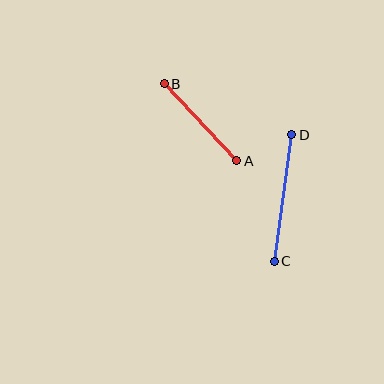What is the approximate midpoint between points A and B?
The midpoint is at approximately (201, 122) pixels.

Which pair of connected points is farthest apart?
Points C and D are farthest apart.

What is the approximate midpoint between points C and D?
The midpoint is at approximately (283, 198) pixels.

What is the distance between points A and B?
The distance is approximately 106 pixels.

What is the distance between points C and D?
The distance is approximately 128 pixels.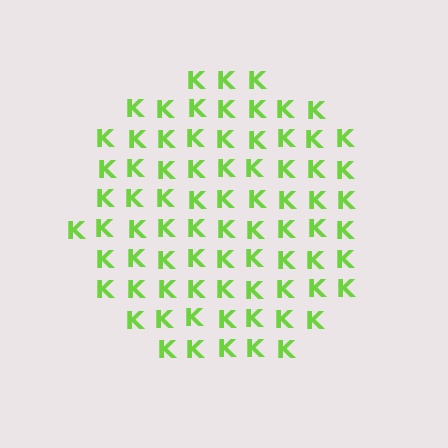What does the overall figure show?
The overall figure shows a circle.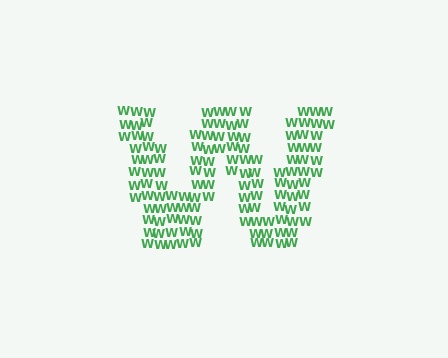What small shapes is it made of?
It is made of small letter W's.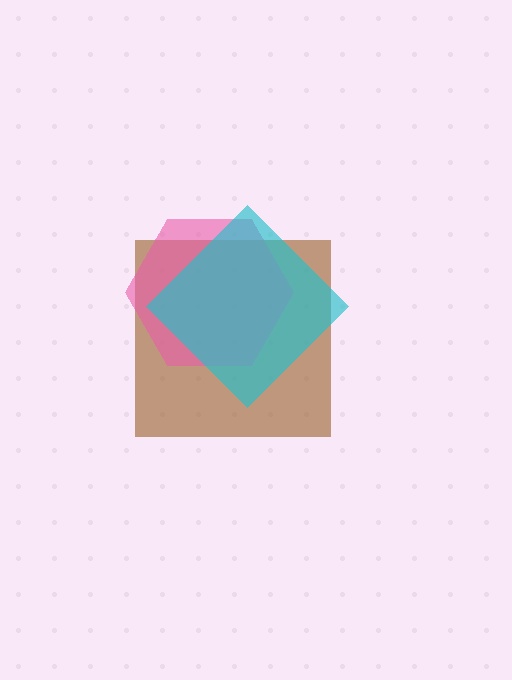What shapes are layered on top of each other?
The layered shapes are: a brown square, a pink hexagon, a cyan diamond.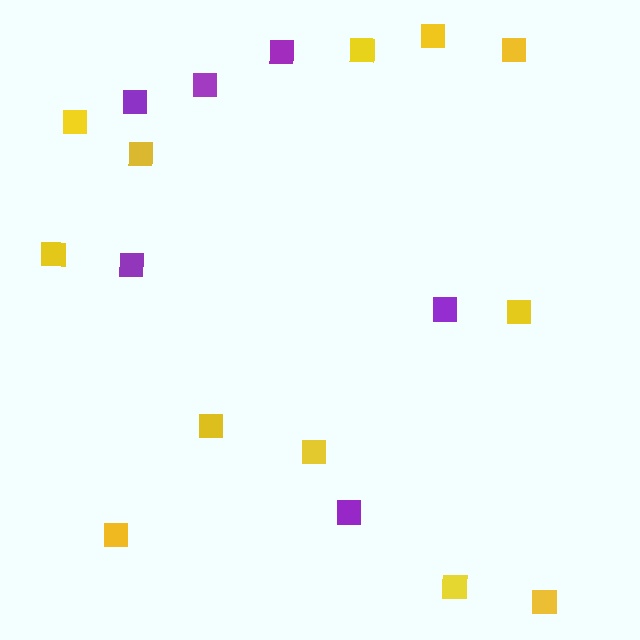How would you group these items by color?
There are 2 groups: one group of yellow squares (12) and one group of purple squares (6).